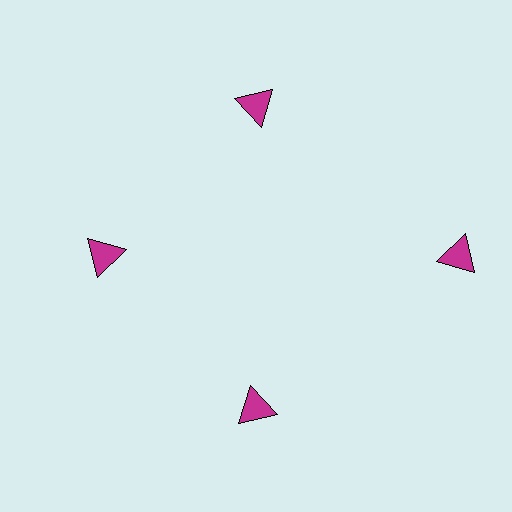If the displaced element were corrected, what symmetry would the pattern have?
It would have 4-fold rotational symmetry — the pattern would map onto itself every 90 degrees.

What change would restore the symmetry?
The symmetry would be restored by moving it inward, back onto the ring so that all 4 triangles sit at equal angles and equal distance from the center.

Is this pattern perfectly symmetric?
No. The 4 magenta triangles are arranged in a ring, but one element near the 3 o'clock position is pushed outward from the center, breaking the 4-fold rotational symmetry.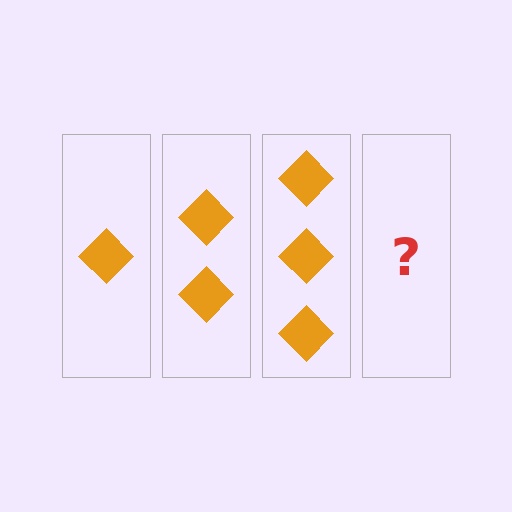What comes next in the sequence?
The next element should be 4 diamonds.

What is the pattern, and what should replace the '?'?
The pattern is that each step adds one more diamond. The '?' should be 4 diamonds.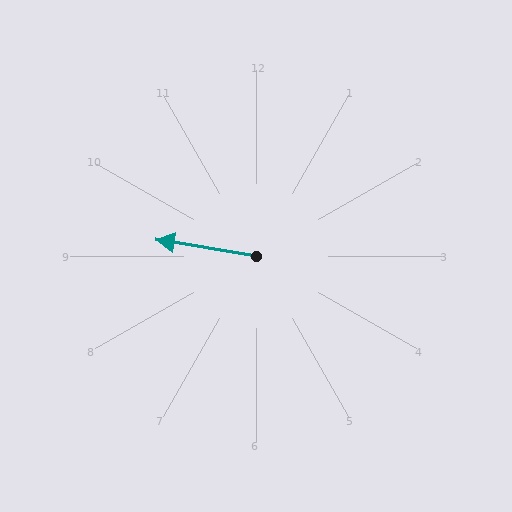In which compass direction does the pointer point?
West.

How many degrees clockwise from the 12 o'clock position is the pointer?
Approximately 280 degrees.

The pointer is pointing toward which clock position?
Roughly 9 o'clock.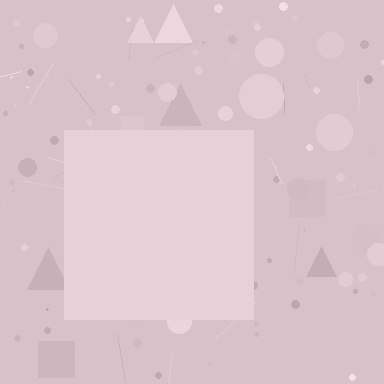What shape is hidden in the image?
A square is hidden in the image.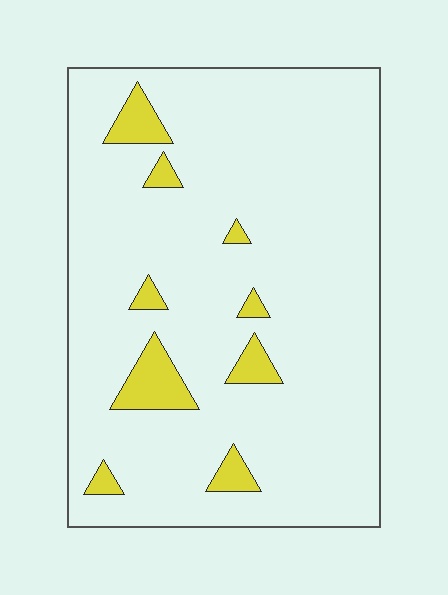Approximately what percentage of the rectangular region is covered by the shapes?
Approximately 10%.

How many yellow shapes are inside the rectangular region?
9.